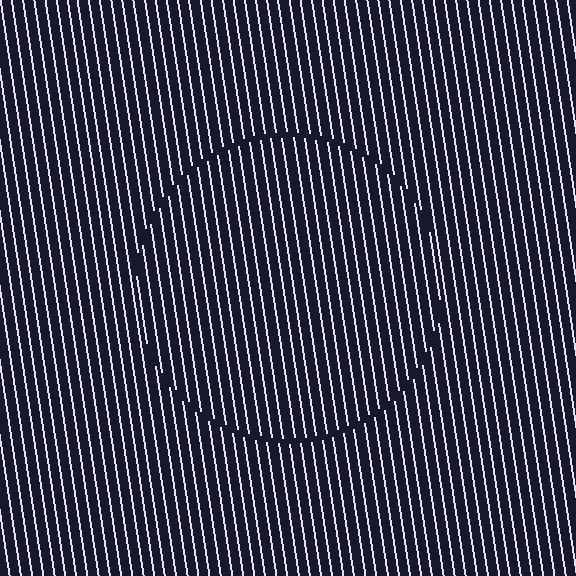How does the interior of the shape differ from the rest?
The interior of the shape contains the same grating, shifted by half a period — the contour is defined by the phase discontinuity where line-ends from the inner and outer gratings abut.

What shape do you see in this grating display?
An illusory circle. The interior of the shape contains the same grating, shifted by half a period — the contour is defined by the phase discontinuity where line-ends from the inner and outer gratings abut.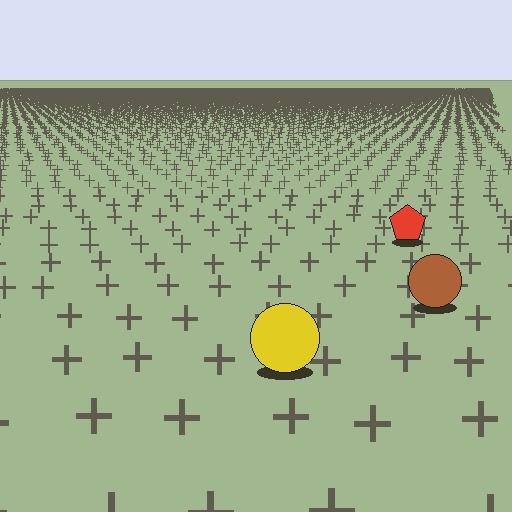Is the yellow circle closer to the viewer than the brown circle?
Yes. The yellow circle is closer — you can tell from the texture gradient: the ground texture is coarser near it.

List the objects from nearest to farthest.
From nearest to farthest: the yellow circle, the brown circle, the red pentagon.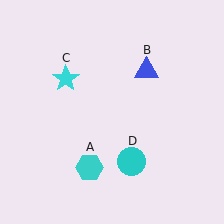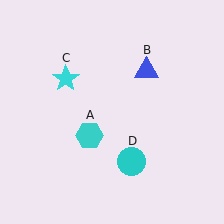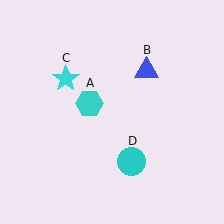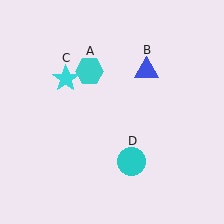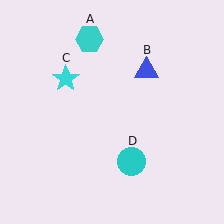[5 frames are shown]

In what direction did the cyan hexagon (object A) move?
The cyan hexagon (object A) moved up.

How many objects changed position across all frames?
1 object changed position: cyan hexagon (object A).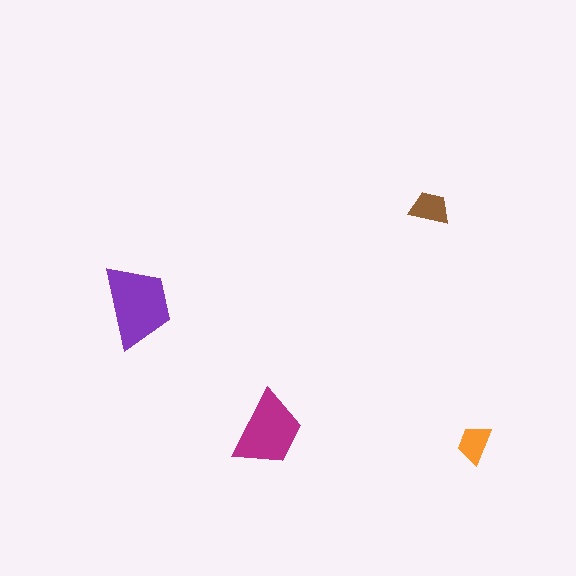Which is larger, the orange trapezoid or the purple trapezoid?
The purple one.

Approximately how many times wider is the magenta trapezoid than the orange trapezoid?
About 2 times wider.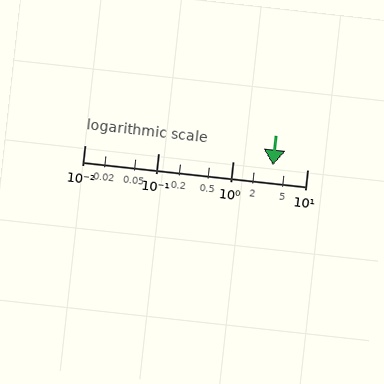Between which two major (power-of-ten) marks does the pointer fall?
The pointer is between 1 and 10.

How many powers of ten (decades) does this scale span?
The scale spans 3 decades, from 0.01 to 10.